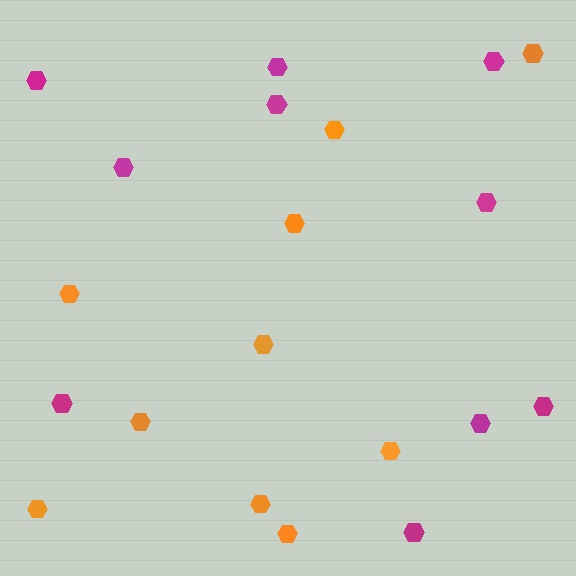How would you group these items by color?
There are 2 groups: one group of orange hexagons (10) and one group of magenta hexagons (10).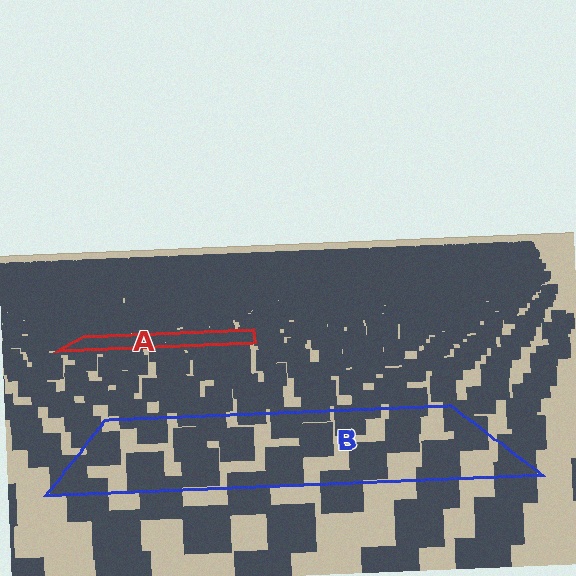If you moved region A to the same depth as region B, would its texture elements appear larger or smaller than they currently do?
They would appear larger. At a closer depth, the same texture elements are projected at a bigger on-screen size.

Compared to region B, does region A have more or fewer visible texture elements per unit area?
Region A has more texture elements per unit area — they are packed more densely because it is farther away.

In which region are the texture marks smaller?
The texture marks are smaller in region A, because it is farther away.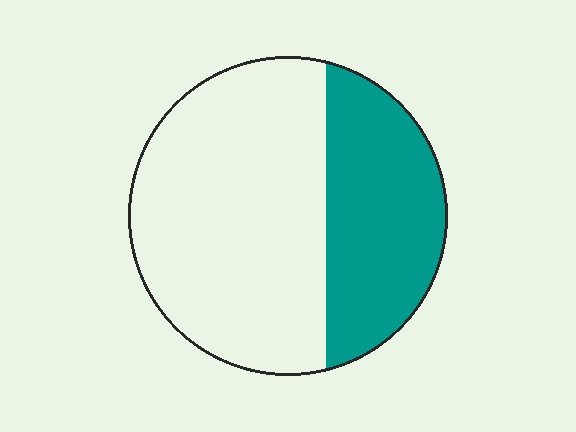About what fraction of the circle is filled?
About one third (1/3).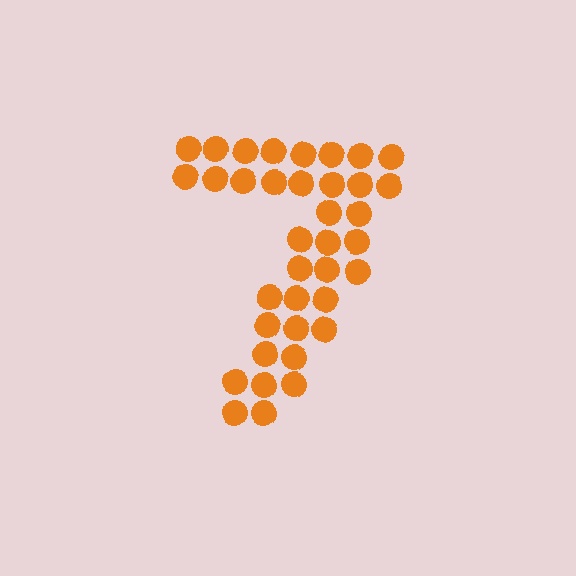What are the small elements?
The small elements are circles.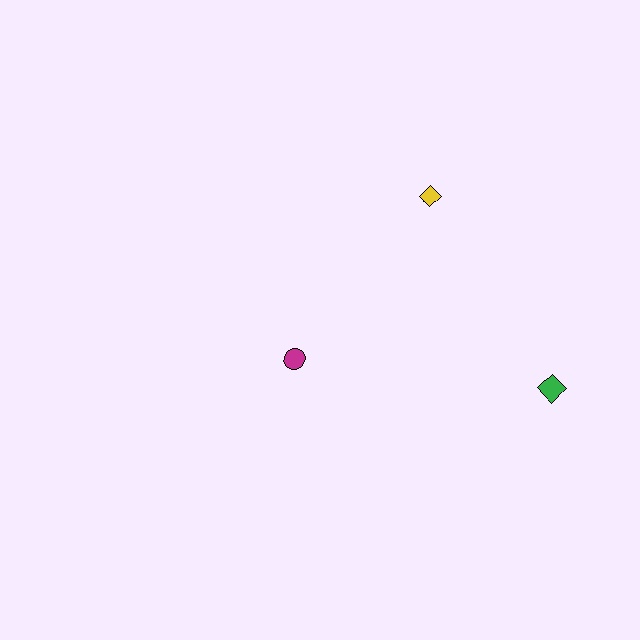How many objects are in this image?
There are 3 objects.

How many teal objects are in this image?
There are no teal objects.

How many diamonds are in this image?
There are 2 diamonds.